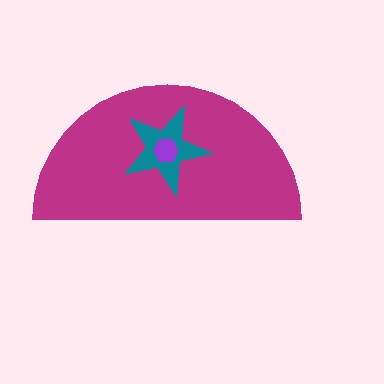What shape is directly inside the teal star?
The purple hexagon.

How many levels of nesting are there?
3.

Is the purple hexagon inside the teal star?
Yes.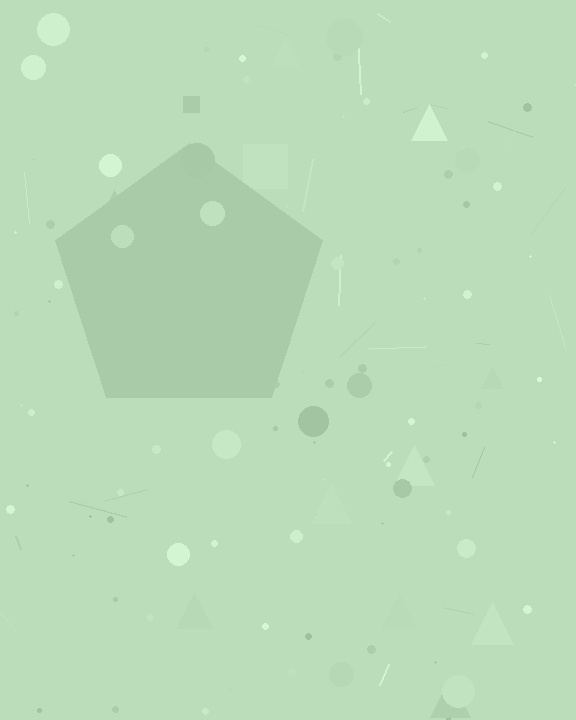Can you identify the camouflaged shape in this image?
The camouflaged shape is a pentagon.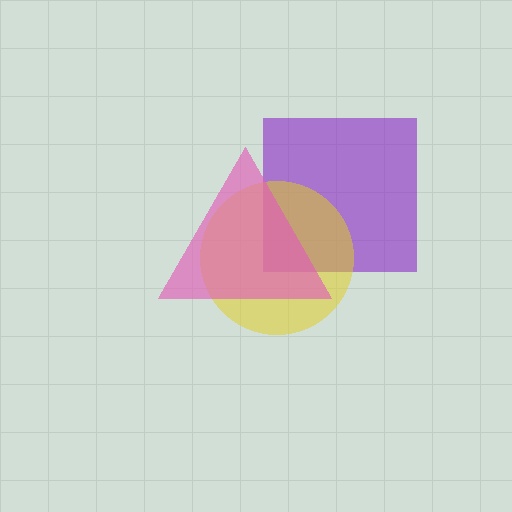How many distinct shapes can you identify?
There are 3 distinct shapes: a purple square, a yellow circle, a pink triangle.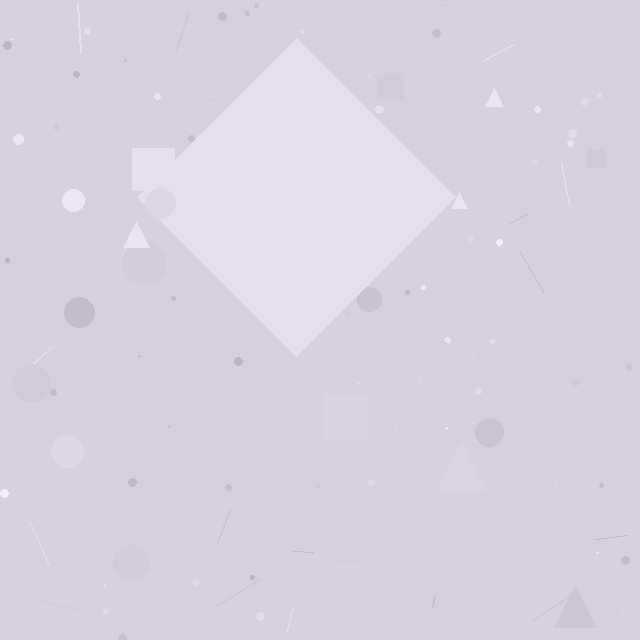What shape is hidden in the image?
A diamond is hidden in the image.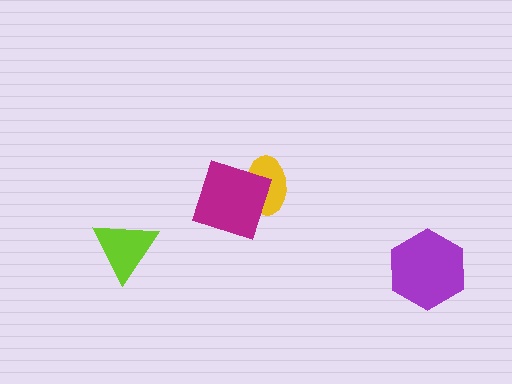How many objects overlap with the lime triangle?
0 objects overlap with the lime triangle.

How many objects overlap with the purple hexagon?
0 objects overlap with the purple hexagon.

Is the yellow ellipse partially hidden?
Yes, it is partially covered by another shape.